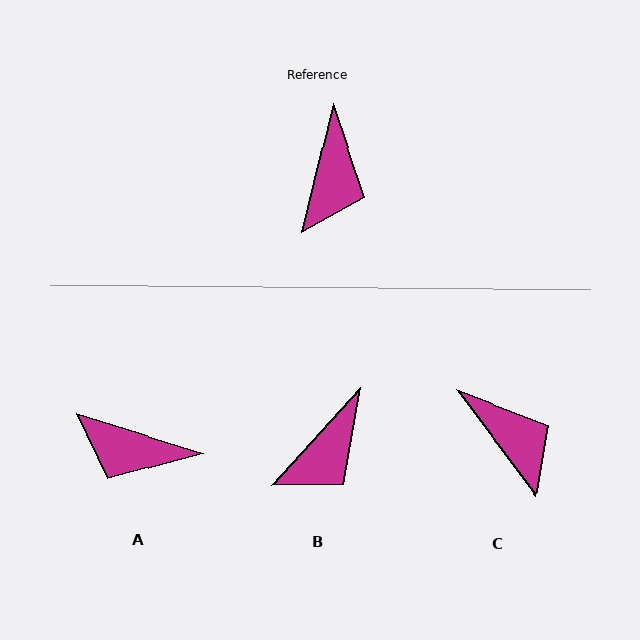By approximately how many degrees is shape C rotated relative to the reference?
Approximately 50 degrees counter-clockwise.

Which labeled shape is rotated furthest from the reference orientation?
A, about 94 degrees away.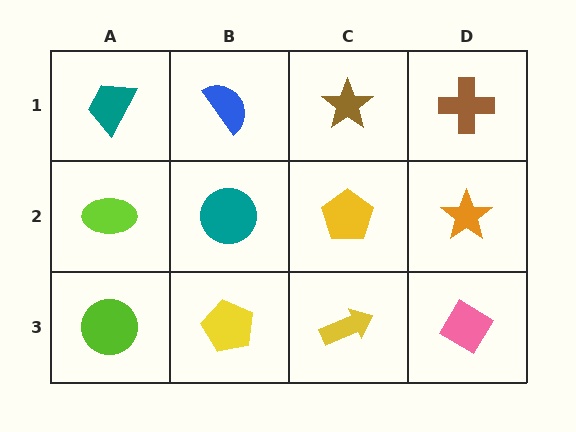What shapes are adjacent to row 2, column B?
A blue semicircle (row 1, column B), a yellow pentagon (row 3, column B), a lime ellipse (row 2, column A), a yellow pentagon (row 2, column C).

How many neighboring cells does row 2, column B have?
4.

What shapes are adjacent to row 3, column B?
A teal circle (row 2, column B), a lime circle (row 3, column A), a yellow arrow (row 3, column C).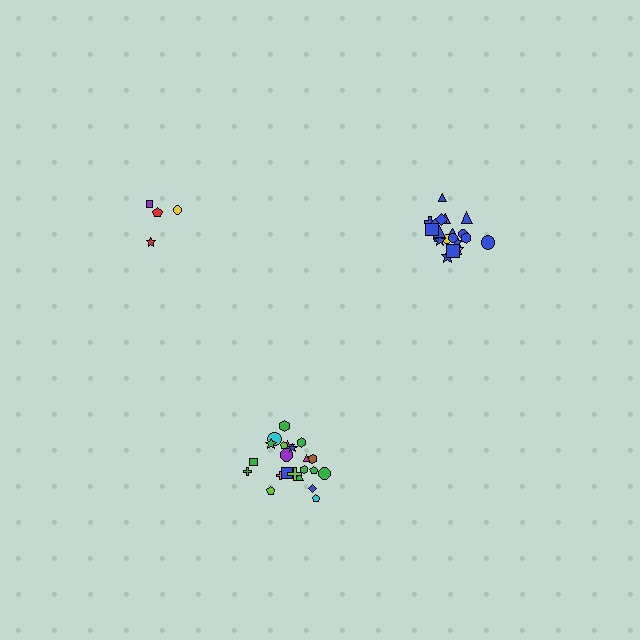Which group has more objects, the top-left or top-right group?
The top-right group.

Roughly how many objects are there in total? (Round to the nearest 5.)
Roughly 50 objects in total.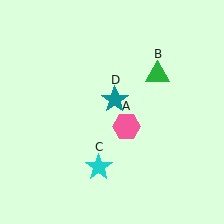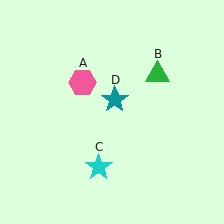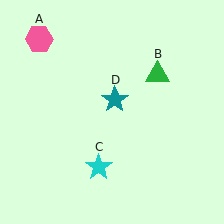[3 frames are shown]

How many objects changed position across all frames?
1 object changed position: pink hexagon (object A).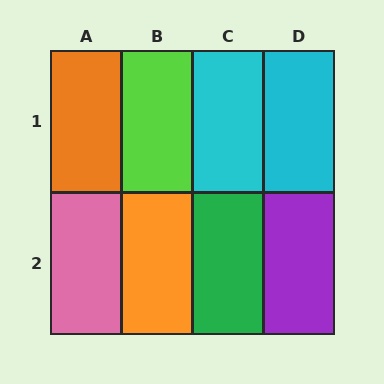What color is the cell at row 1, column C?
Cyan.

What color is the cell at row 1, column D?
Cyan.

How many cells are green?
1 cell is green.